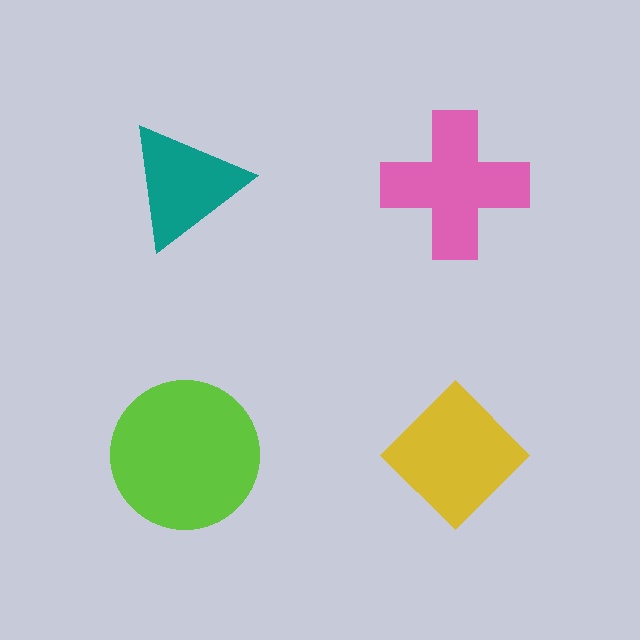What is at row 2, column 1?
A lime circle.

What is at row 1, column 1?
A teal triangle.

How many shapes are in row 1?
2 shapes.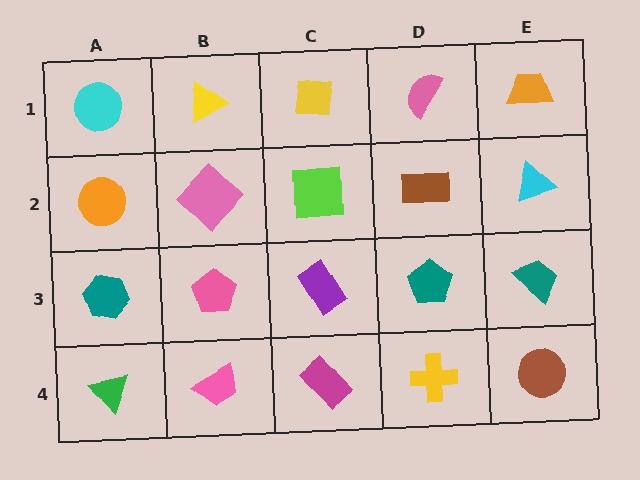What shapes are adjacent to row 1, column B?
A pink diamond (row 2, column B), a cyan circle (row 1, column A), a yellow square (row 1, column C).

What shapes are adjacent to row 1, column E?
A cyan triangle (row 2, column E), a pink semicircle (row 1, column D).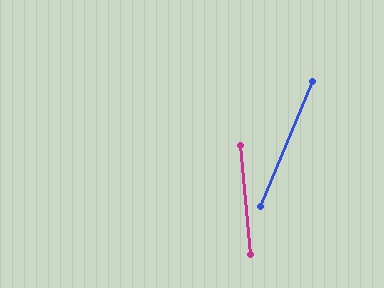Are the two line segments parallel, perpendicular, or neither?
Neither parallel nor perpendicular — they differ by about 28°.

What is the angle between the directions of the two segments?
Approximately 28 degrees.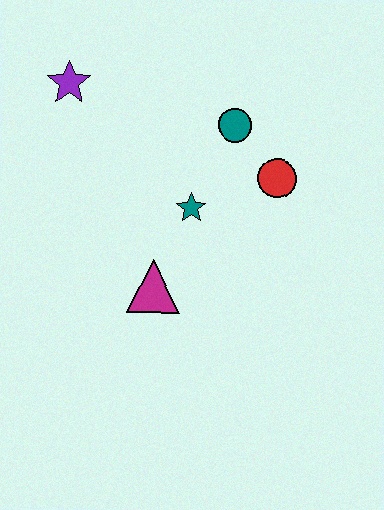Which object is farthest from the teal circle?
The magenta triangle is farthest from the teal circle.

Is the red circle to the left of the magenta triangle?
No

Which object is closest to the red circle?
The teal circle is closest to the red circle.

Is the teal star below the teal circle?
Yes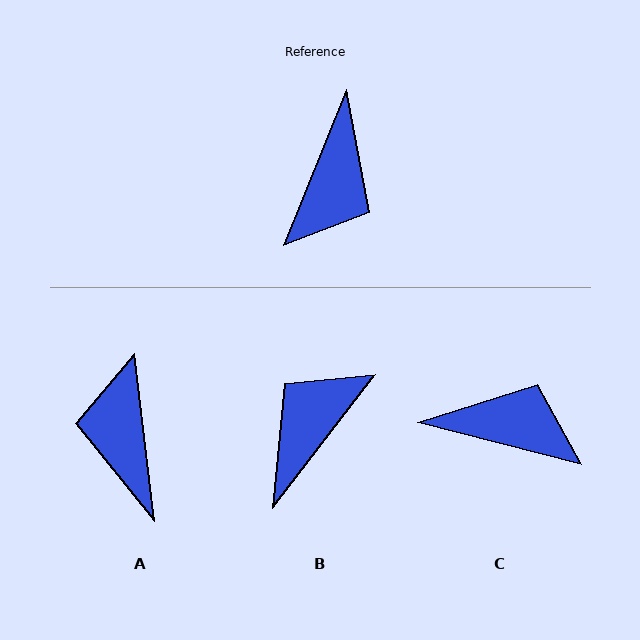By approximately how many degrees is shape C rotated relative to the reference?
Approximately 98 degrees counter-clockwise.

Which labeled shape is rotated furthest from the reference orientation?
B, about 164 degrees away.